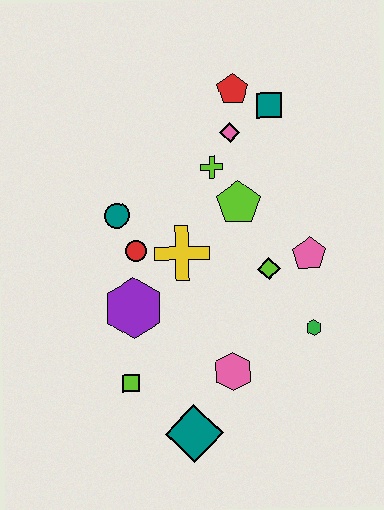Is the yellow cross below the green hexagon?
No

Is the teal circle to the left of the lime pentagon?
Yes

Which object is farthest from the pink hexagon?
The red pentagon is farthest from the pink hexagon.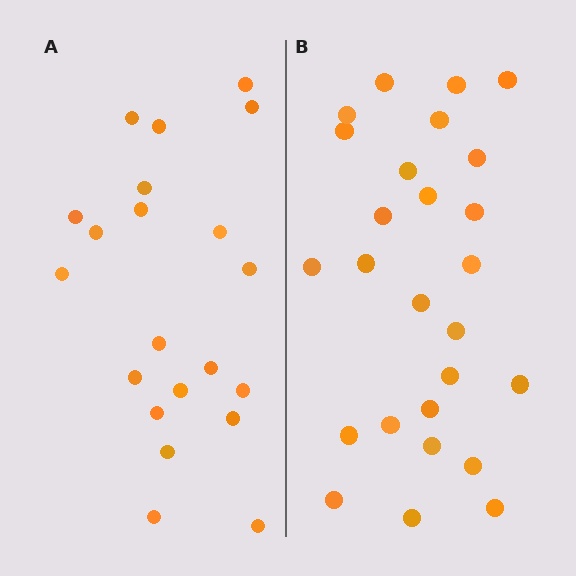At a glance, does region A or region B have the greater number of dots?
Region B (the right region) has more dots.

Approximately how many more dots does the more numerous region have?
Region B has about 5 more dots than region A.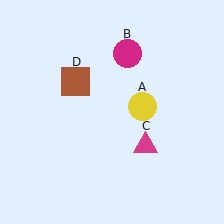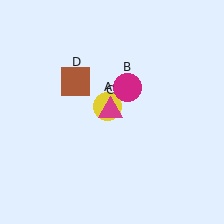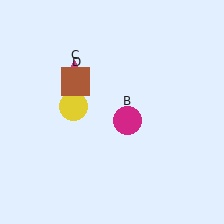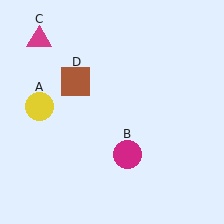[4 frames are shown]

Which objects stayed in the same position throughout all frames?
Brown square (object D) remained stationary.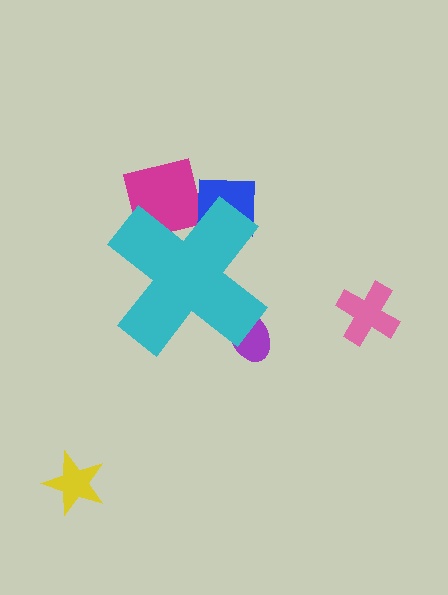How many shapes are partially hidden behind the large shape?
3 shapes are partially hidden.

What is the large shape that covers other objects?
A cyan cross.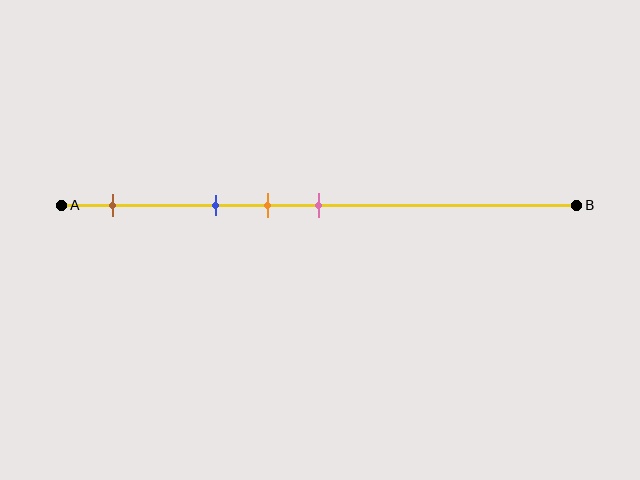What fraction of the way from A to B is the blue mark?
The blue mark is approximately 30% (0.3) of the way from A to B.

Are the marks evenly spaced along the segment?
No, the marks are not evenly spaced.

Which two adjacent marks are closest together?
The orange and pink marks are the closest adjacent pair.